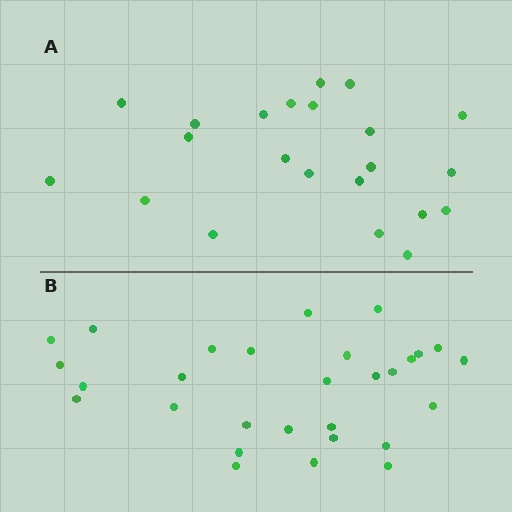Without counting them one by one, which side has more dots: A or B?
Region B (the bottom region) has more dots.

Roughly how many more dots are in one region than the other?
Region B has roughly 8 or so more dots than region A.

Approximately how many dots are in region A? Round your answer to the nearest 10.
About 20 dots. (The exact count is 22, which rounds to 20.)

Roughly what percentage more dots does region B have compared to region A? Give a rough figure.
About 30% more.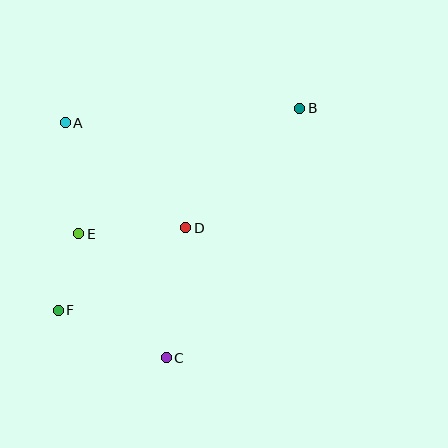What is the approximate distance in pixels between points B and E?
The distance between B and E is approximately 254 pixels.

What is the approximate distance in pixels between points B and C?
The distance between B and C is approximately 283 pixels.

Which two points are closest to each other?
Points E and F are closest to each other.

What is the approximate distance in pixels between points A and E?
The distance between A and E is approximately 112 pixels.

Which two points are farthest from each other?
Points B and F are farthest from each other.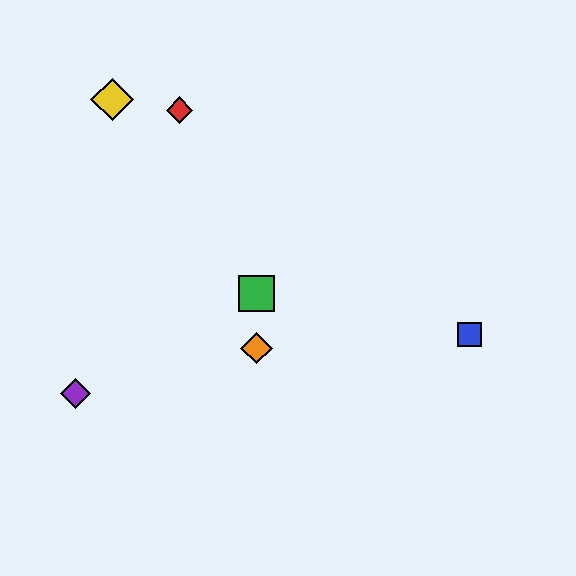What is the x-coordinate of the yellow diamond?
The yellow diamond is at x≈112.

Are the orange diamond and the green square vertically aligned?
Yes, both are at x≈256.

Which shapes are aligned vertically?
The green square, the orange diamond are aligned vertically.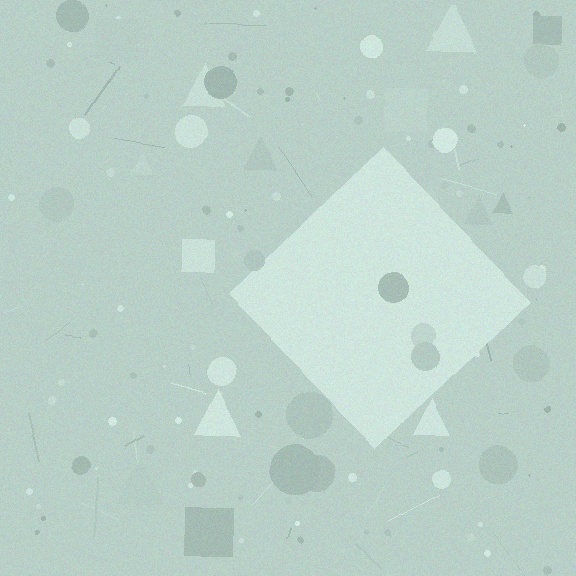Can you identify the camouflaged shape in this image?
The camouflaged shape is a diamond.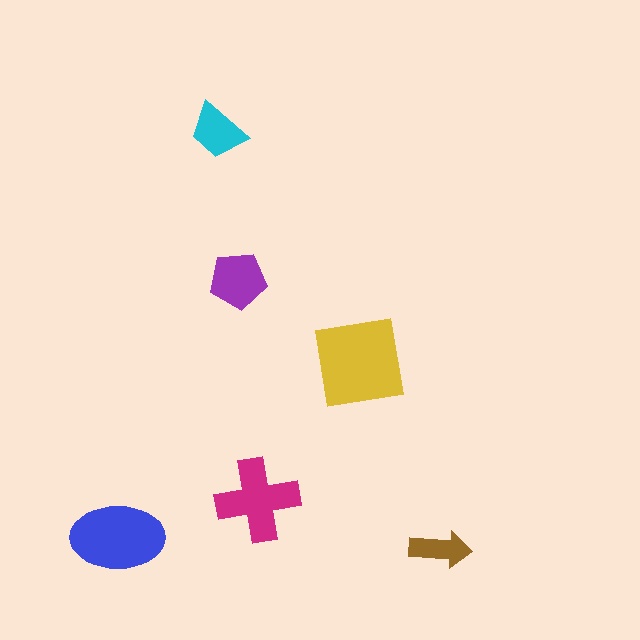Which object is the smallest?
The brown arrow.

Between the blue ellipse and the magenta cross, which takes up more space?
The blue ellipse.